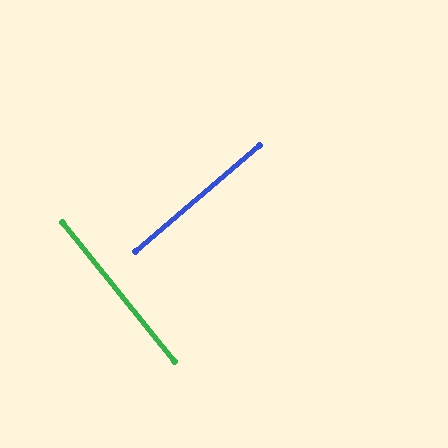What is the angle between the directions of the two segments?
Approximately 88 degrees.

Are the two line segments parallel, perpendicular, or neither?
Perpendicular — they meet at approximately 88°.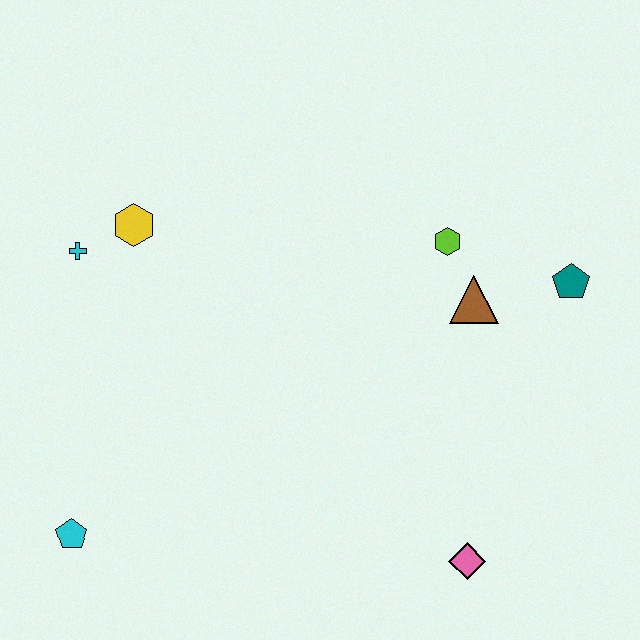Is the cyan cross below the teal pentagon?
No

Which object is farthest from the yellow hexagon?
The pink diamond is farthest from the yellow hexagon.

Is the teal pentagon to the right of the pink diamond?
Yes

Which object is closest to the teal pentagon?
The brown triangle is closest to the teal pentagon.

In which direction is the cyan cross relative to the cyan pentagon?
The cyan cross is above the cyan pentagon.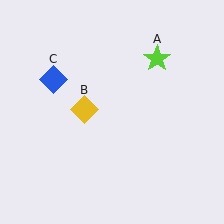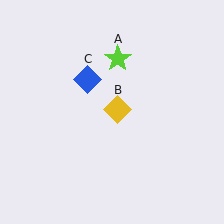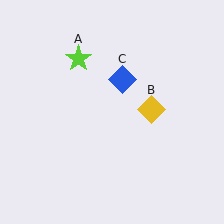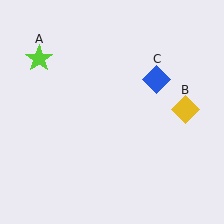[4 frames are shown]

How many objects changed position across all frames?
3 objects changed position: lime star (object A), yellow diamond (object B), blue diamond (object C).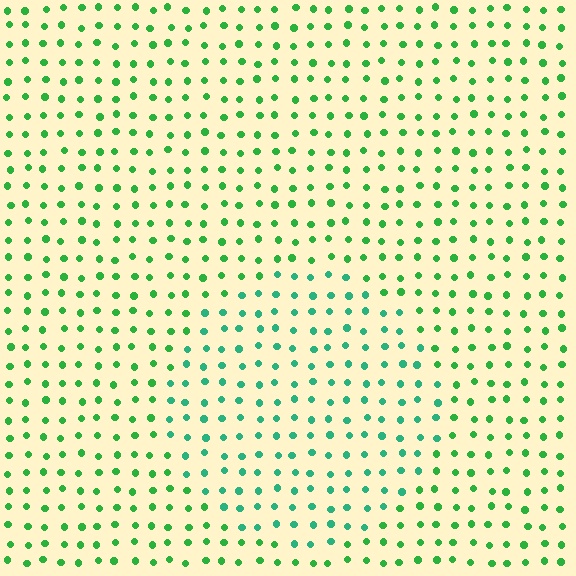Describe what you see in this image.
The image is filled with small green elements in a uniform arrangement. A circle-shaped region is visible where the elements are tinted to a slightly different hue, forming a subtle color boundary.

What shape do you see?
I see a circle.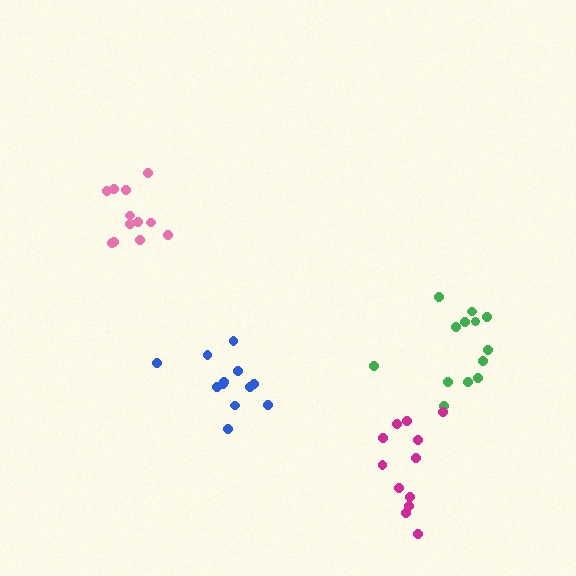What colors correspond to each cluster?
The clusters are colored: green, pink, magenta, blue.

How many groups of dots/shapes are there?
There are 4 groups.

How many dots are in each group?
Group 1: 13 dots, Group 2: 12 dots, Group 3: 12 dots, Group 4: 12 dots (49 total).